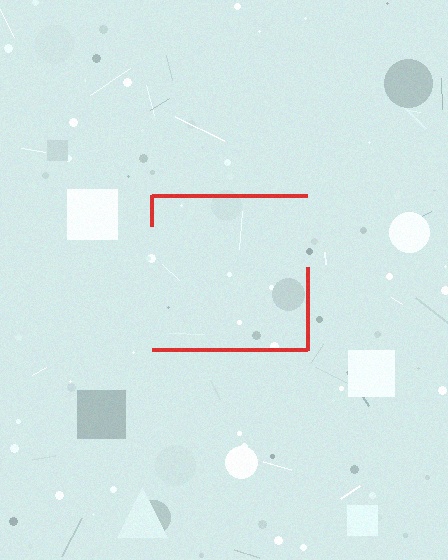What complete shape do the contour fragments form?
The contour fragments form a square.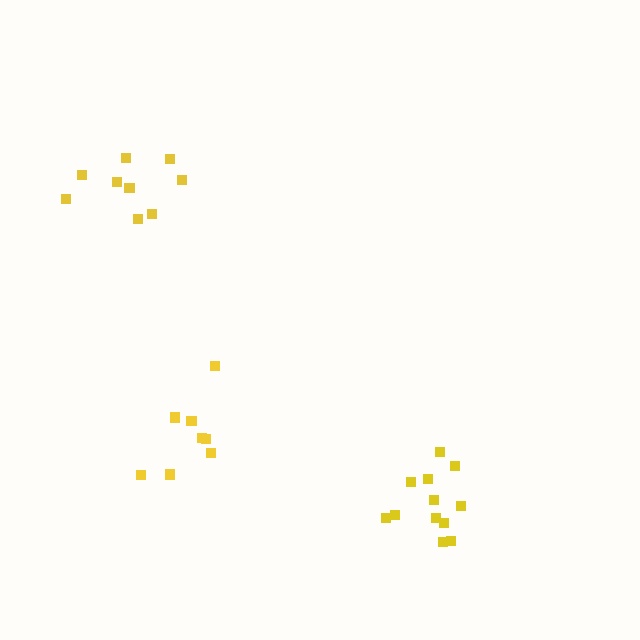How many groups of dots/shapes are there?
There are 3 groups.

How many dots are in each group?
Group 1: 12 dots, Group 2: 9 dots, Group 3: 8 dots (29 total).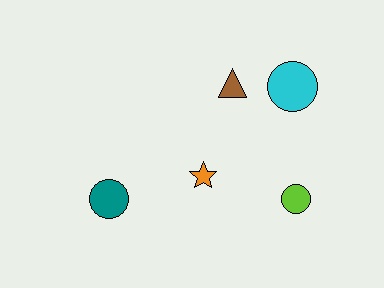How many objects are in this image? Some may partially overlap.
There are 5 objects.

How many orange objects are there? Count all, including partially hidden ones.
There is 1 orange object.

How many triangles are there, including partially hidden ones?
There is 1 triangle.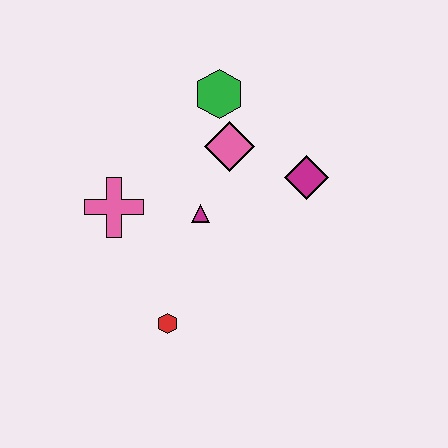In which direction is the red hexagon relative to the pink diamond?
The red hexagon is below the pink diamond.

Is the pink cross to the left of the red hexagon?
Yes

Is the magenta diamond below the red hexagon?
No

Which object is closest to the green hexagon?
The pink diamond is closest to the green hexagon.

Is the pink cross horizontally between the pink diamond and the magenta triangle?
No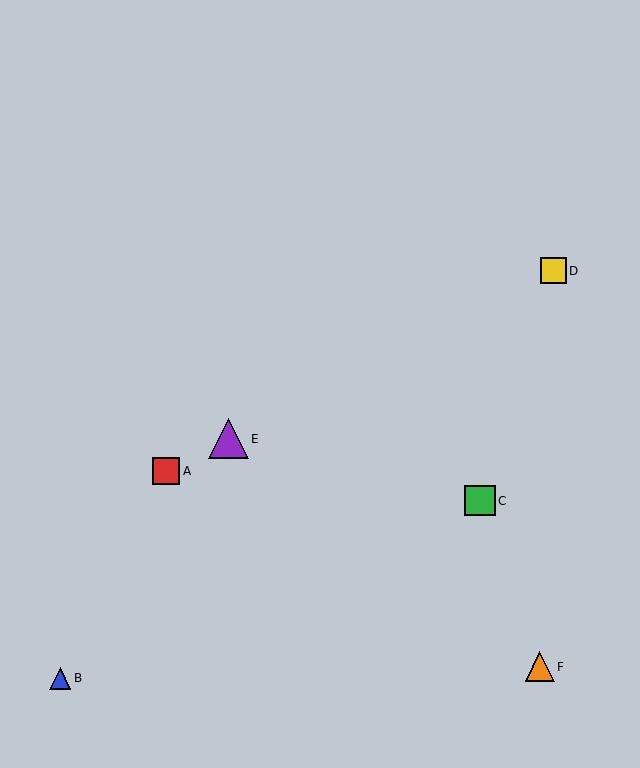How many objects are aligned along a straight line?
3 objects (A, D, E) are aligned along a straight line.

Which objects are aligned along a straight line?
Objects A, D, E are aligned along a straight line.